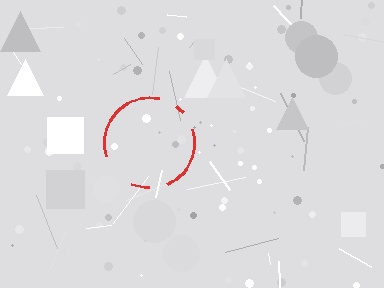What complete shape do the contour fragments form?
The contour fragments form a circle.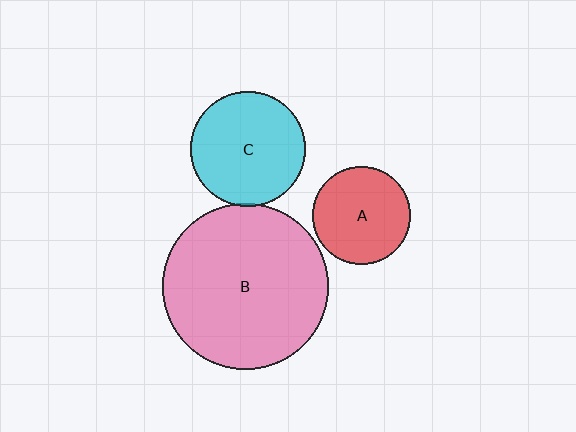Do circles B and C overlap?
Yes.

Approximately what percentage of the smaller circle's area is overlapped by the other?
Approximately 5%.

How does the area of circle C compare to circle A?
Approximately 1.4 times.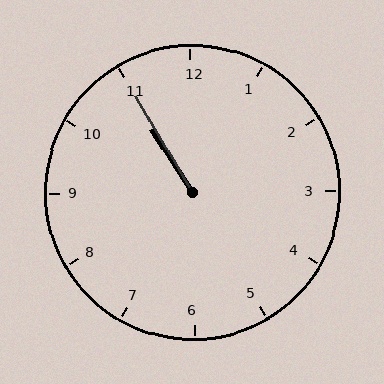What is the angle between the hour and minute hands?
Approximately 2 degrees.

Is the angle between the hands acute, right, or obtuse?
It is acute.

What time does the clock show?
10:55.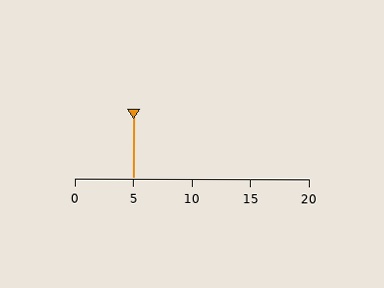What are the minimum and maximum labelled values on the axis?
The axis runs from 0 to 20.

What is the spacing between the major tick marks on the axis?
The major ticks are spaced 5 apart.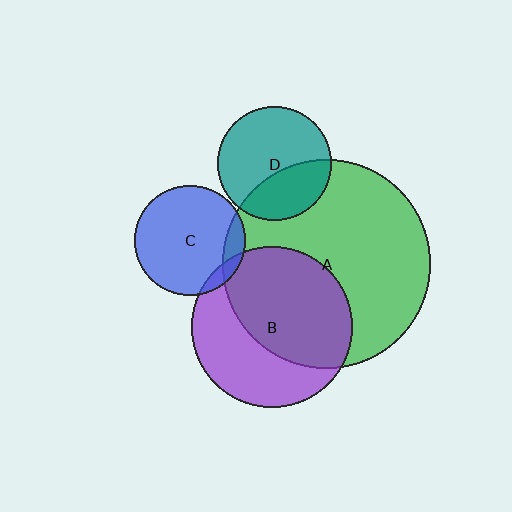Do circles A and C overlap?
Yes.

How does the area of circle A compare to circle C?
Approximately 3.6 times.